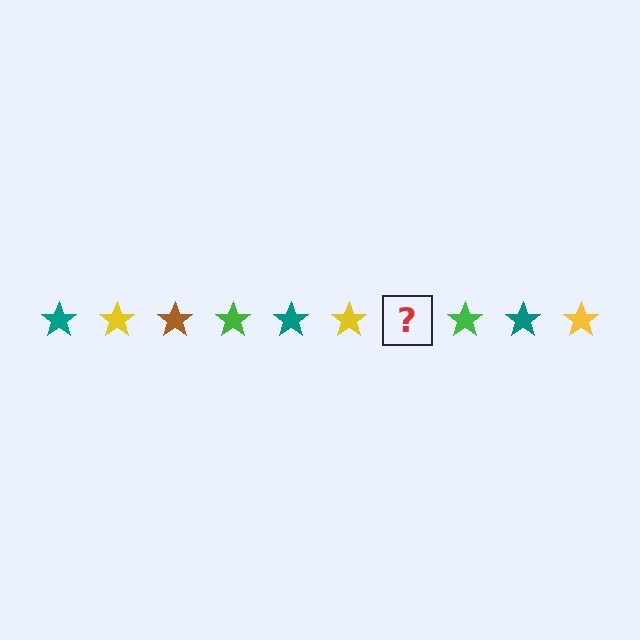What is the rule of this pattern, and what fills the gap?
The rule is that the pattern cycles through teal, yellow, brown, green stars. The gap should be filled with a brown star.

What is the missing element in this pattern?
The missing element is a brown star.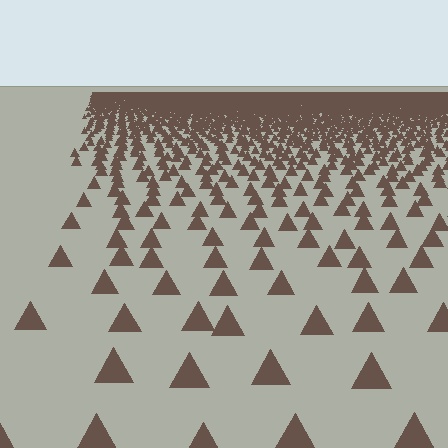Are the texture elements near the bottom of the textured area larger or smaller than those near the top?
Larger. Near the bottom, elements are closer to the viewer and appear at a bigger on-screen size.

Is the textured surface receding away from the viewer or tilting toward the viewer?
The surface is receding away from the viewer. Texture elements get smaller and denser toward the top.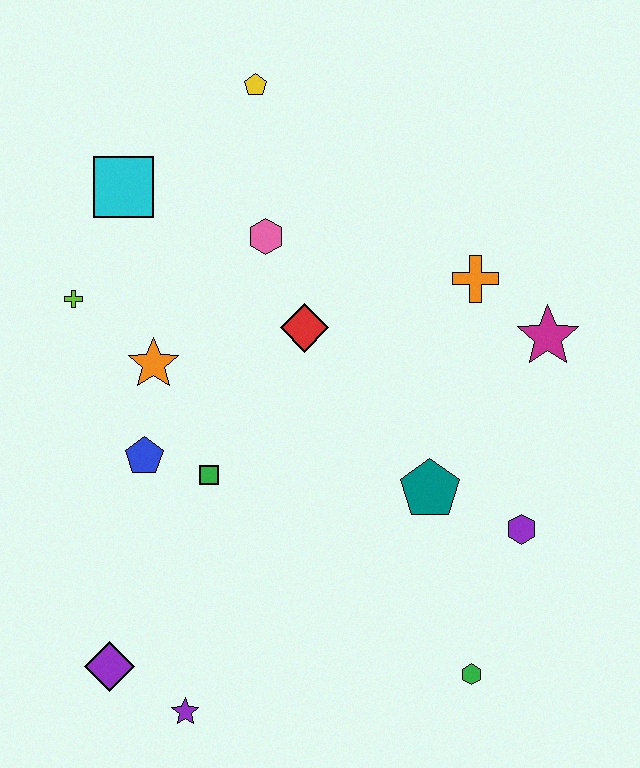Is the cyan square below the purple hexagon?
No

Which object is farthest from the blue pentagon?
The magenta star is farthest from the blue pentagon.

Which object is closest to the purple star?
The purple diamond is closest to the purple star.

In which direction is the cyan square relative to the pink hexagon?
The cyan square is to the left of the pink hexagon.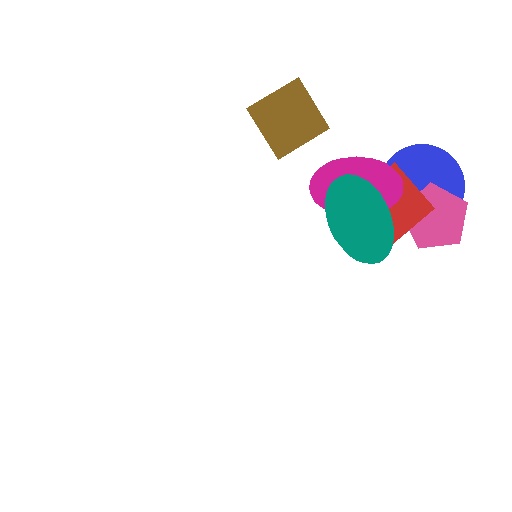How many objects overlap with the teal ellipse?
3 objects overlap with the teal ellipse.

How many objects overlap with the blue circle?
4 objects overlap with the blue circle.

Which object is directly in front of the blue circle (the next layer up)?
The pink pentagon is directly in front of the blue circle.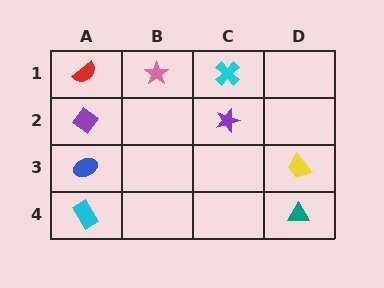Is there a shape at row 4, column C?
No, that cell is empty.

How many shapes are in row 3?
2 shapes.